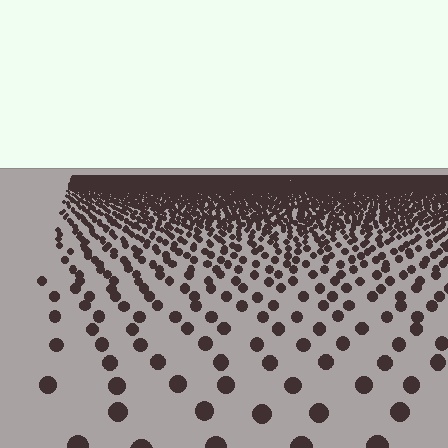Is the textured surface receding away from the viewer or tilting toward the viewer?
The surface is receding away from the viewer. Texture elements get smaller and denser toward the top.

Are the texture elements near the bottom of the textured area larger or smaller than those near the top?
Larger. Near the bottom, elements are closer to the viewer and appear at a bigger on-screen size.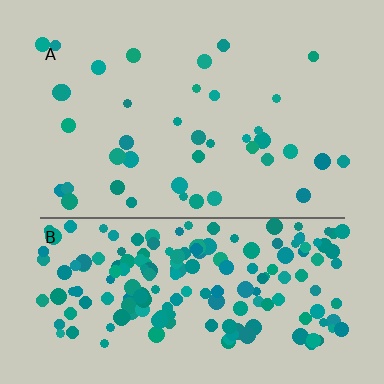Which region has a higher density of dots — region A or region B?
B (the bottom).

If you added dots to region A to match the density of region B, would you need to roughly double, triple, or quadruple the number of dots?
Approximately quadruple.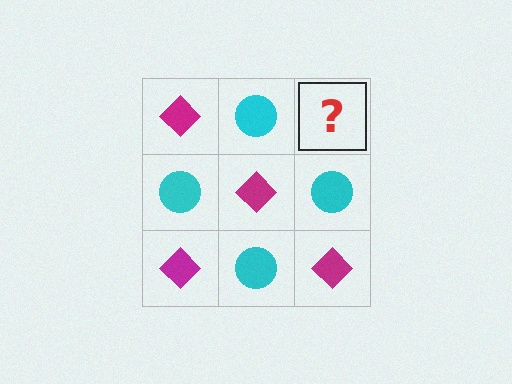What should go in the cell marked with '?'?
The missing cell should contain a magenta diamond.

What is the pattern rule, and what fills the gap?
The rule is that it alternates magenta diamond and cyan circle in a checkerboard pattern. The gap should be filled with a magenta diamond.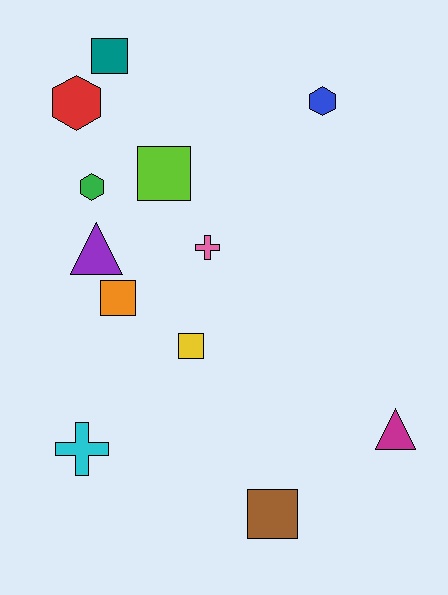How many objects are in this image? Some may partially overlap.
There are 12 objects.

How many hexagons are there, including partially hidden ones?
There are 3 hexagons.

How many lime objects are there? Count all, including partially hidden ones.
There is 1 lime object.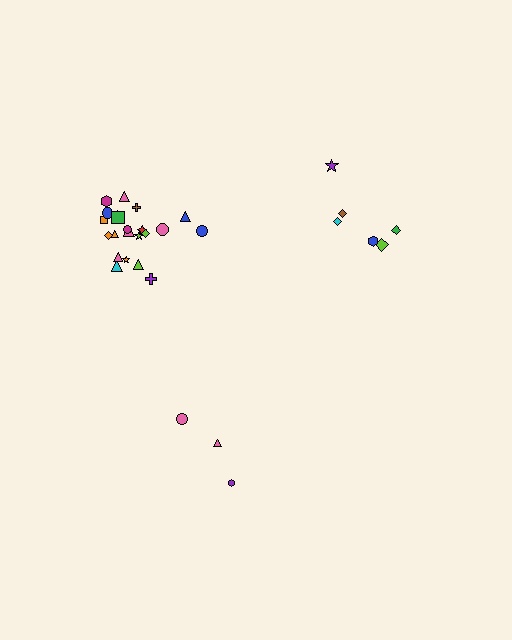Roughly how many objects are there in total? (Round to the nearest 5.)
Roughly 30 objects in total.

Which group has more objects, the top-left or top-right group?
The top-left group.